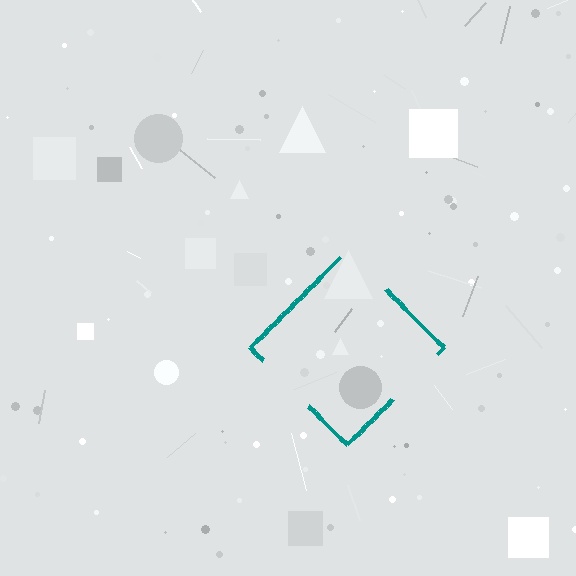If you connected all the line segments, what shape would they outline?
They would outline a diamond.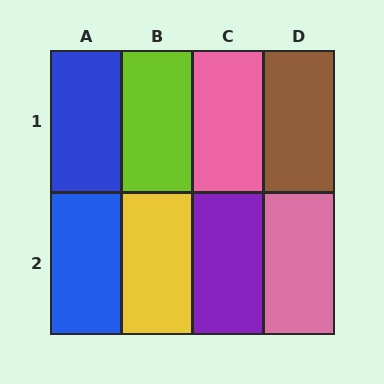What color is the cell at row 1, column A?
Blue.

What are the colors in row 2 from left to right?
Blue, yellow, purple, pink.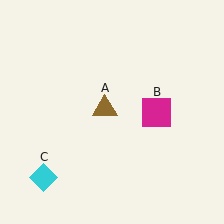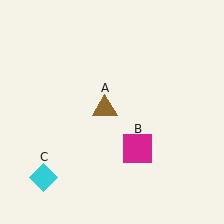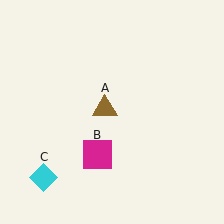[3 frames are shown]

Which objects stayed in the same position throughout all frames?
Brown triangle (object A) and cyan diamond (object C) remained stationary.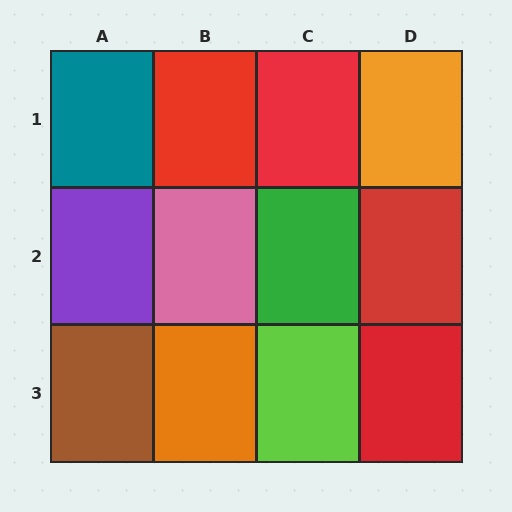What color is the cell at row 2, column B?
Pink.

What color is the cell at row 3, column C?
Lime.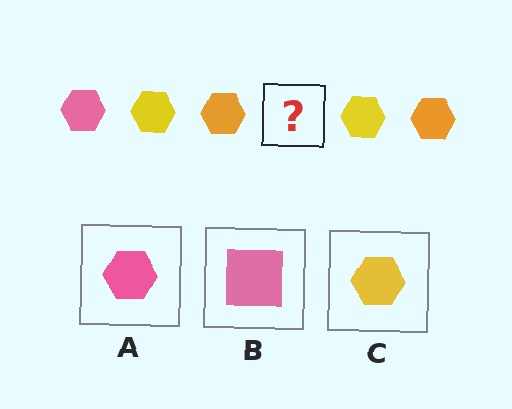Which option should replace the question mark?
Option A.